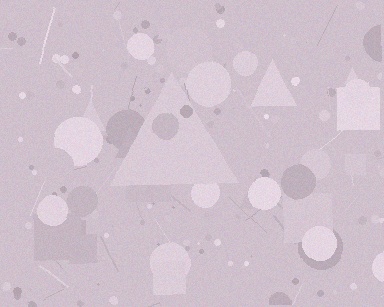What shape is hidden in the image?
A triangle is hidden in the image.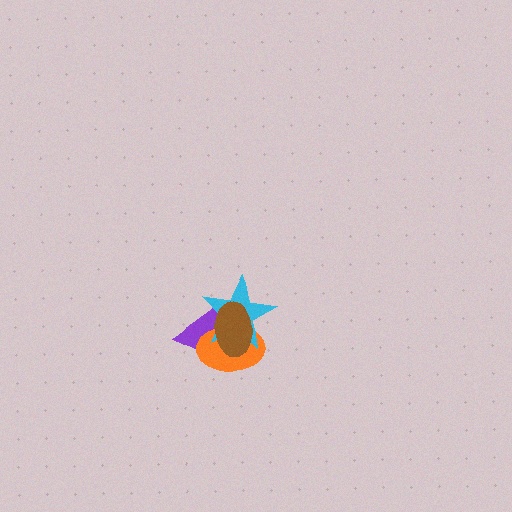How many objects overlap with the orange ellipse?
3 objects overlap with the orange ellipse.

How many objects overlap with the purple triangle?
3 objects overlap with the purple triangle.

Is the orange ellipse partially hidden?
Yes, it is partially covered by another shape.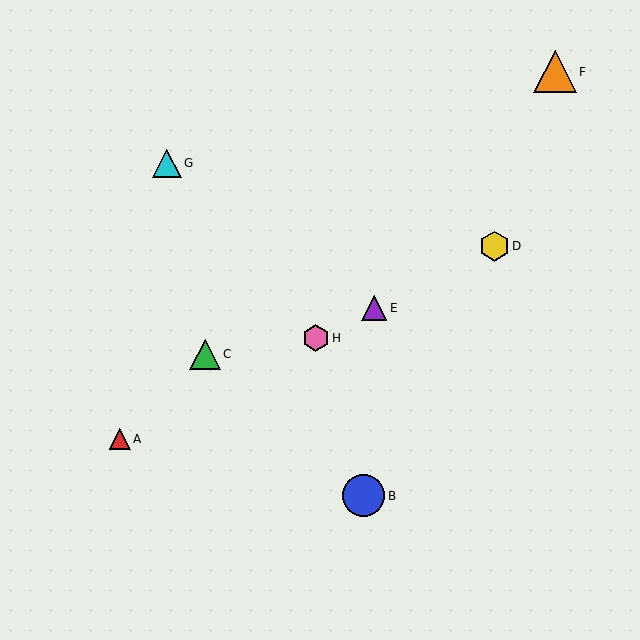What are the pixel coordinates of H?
Object H is at (316, 338).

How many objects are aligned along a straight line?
4 objects (A, D, E, H) are aligned along a straight line.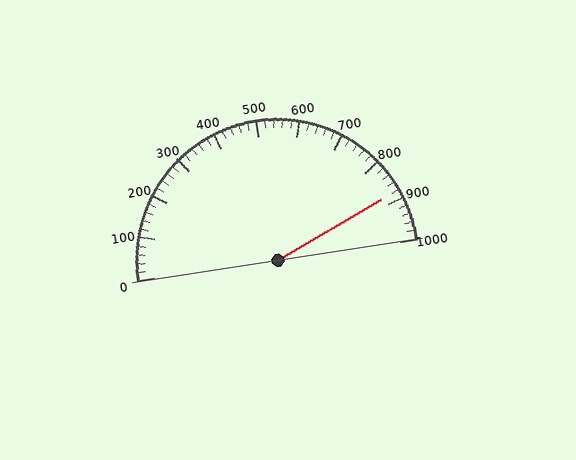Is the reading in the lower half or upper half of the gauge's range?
The reading is in the upper half of the range (0 to 1000).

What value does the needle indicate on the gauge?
The needle indicates approximately 880.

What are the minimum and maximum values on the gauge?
The gauge ranges from 0 to 1000.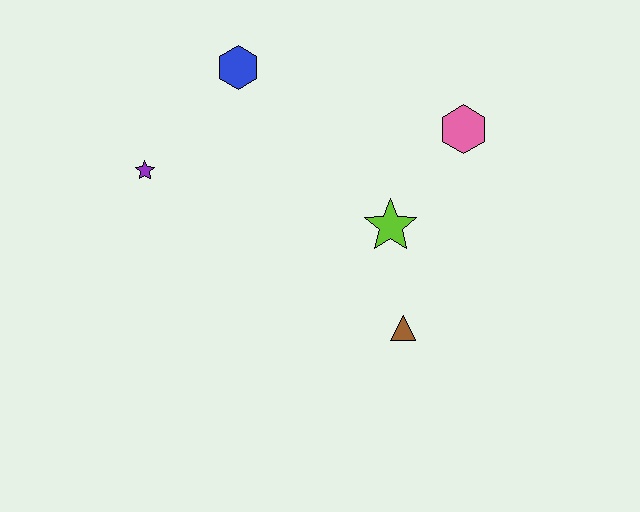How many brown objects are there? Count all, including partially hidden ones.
There is 1 brown object.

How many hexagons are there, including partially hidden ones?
There are 2 hexagons.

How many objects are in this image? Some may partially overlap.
There are 5 objects.